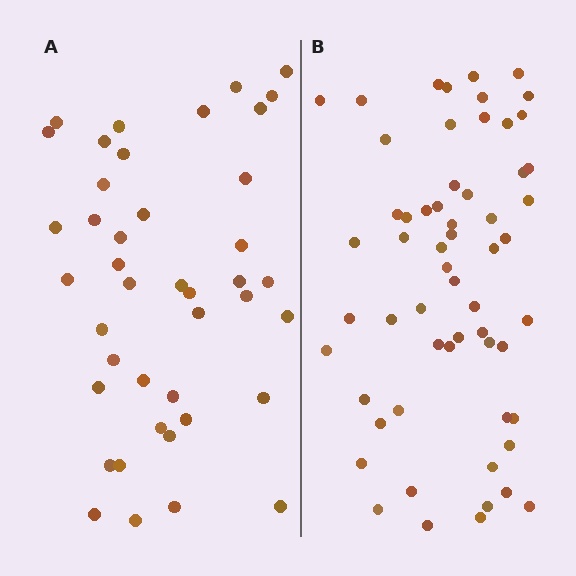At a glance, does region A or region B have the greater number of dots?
Region B (the right region) has more dots.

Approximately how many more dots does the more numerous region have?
Region B has approximately 15 more dots than region A.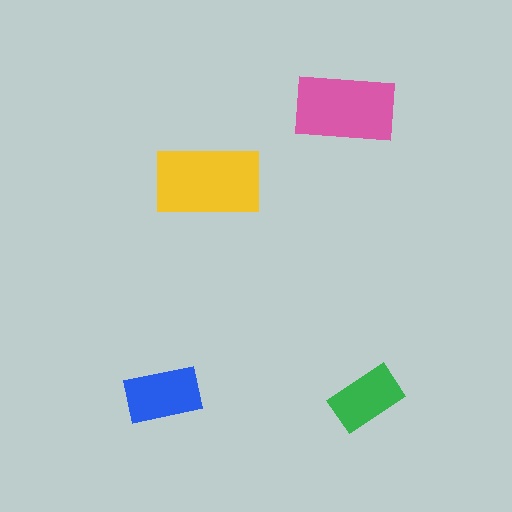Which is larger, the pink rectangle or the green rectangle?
The pink one.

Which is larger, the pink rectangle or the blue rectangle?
The pink one.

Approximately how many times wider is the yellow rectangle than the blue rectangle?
About 1.5 times wider.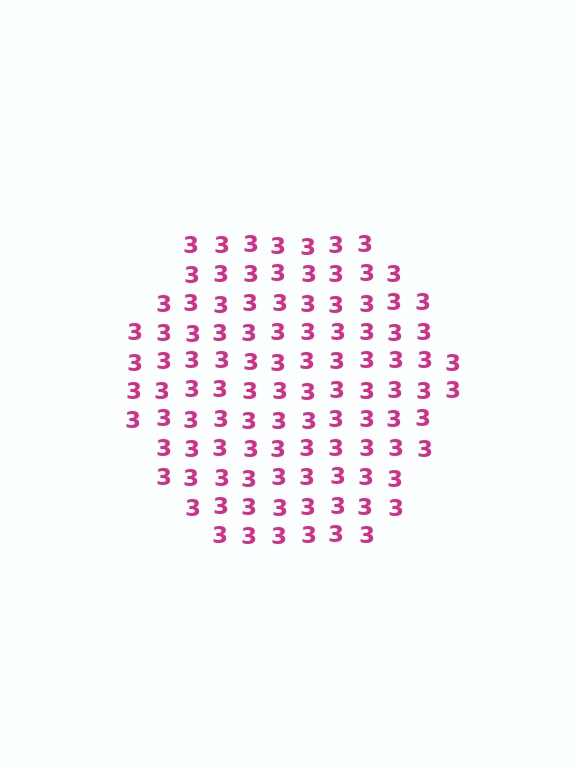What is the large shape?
The large shape is a hexagon.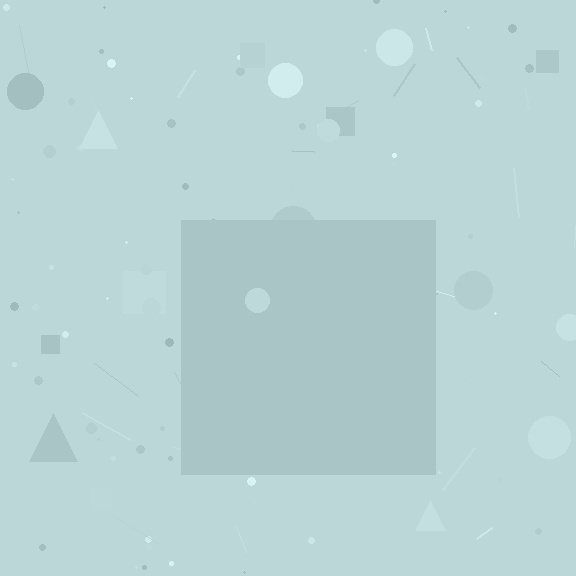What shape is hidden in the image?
A square is hidden in the image.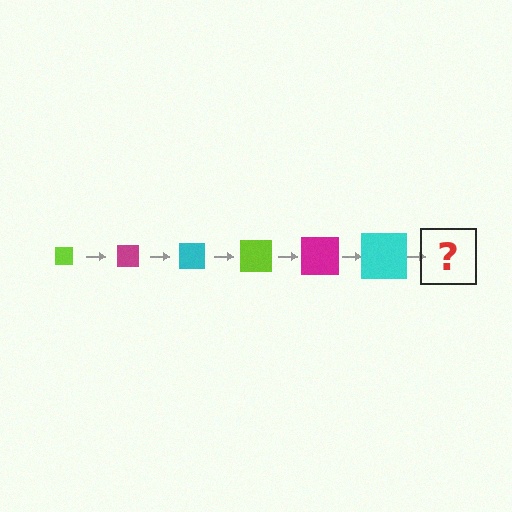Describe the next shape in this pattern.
It should be a lime square, larger than the previous one.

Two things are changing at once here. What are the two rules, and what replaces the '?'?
The two rules are that the square grows larger each step and the color cycles through lime, magenta, and cyan. The '?' should be a lime square, larger than the previous one.